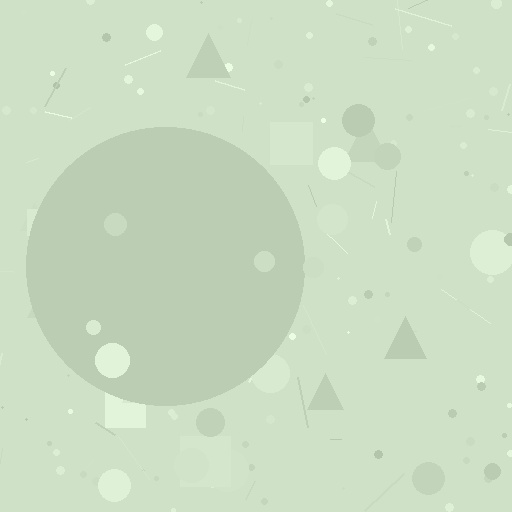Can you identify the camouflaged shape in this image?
The camouflaged shape is a circle.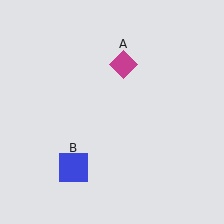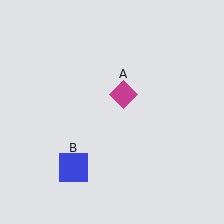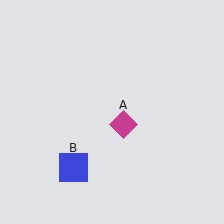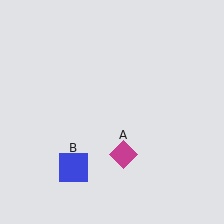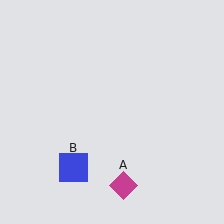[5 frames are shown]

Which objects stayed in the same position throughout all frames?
Blue square (object B) remained stationary.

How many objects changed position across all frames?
1 object changed position: magenta diamond (object A).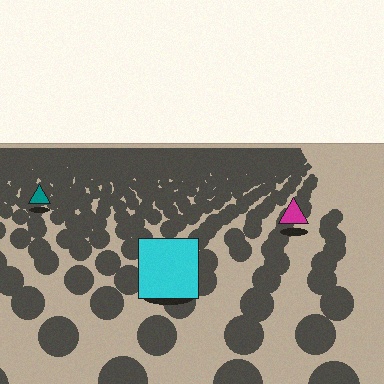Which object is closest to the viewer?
The cyan square is closest. The texture marks near it are larger and more spread out.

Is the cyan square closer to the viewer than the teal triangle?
Yes. The cyan square is closer — you can tell from the texture gradient: the ground texture is coarser near it.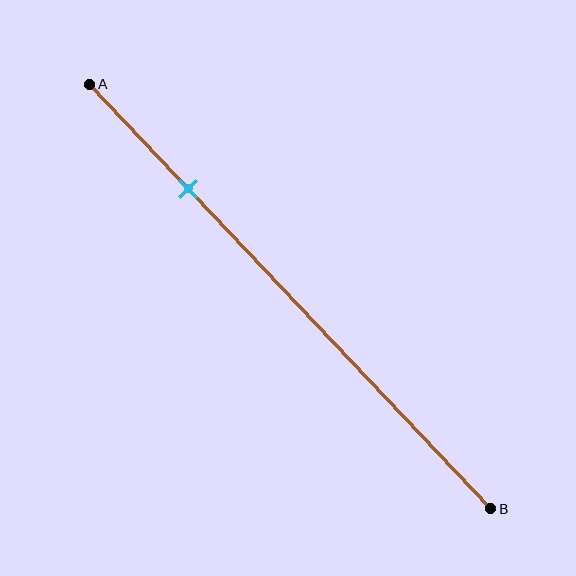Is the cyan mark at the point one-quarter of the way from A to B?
Yes, the mark is approximately at the one-quarter point.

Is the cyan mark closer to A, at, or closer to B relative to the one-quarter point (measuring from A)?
The cyan mark is approximately at the one-quarter point of segment AB.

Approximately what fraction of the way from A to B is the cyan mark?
The cyan mark is approximately 25% of the way from A to B.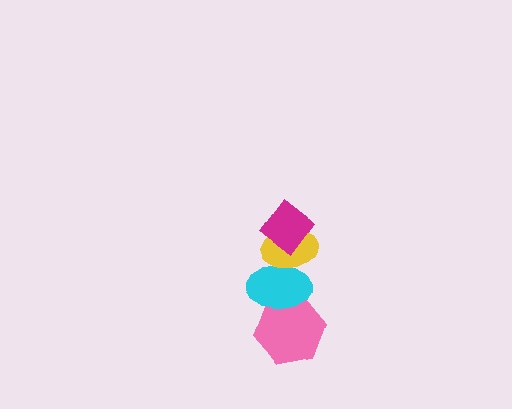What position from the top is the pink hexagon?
The pink hexagon is 4th from the top.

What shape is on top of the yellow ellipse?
The magenta diamond is on top of the yellow ellipse.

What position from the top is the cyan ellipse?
The cyan ellipse is 3rd from the top.